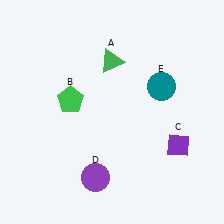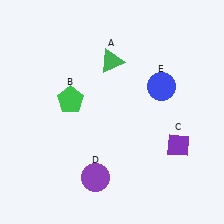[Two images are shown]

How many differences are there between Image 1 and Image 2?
There is 1 difference between the two images.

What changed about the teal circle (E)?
In Image 1, E is teal. In Image 2, it changed to blue.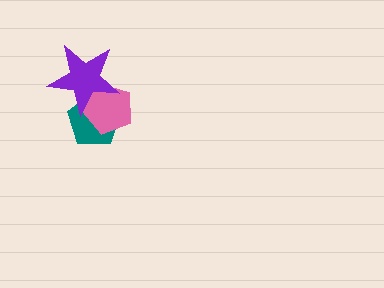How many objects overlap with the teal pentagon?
2 objects overlap with the teal pentagon.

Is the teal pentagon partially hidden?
Yes, it is partially covered by another shape.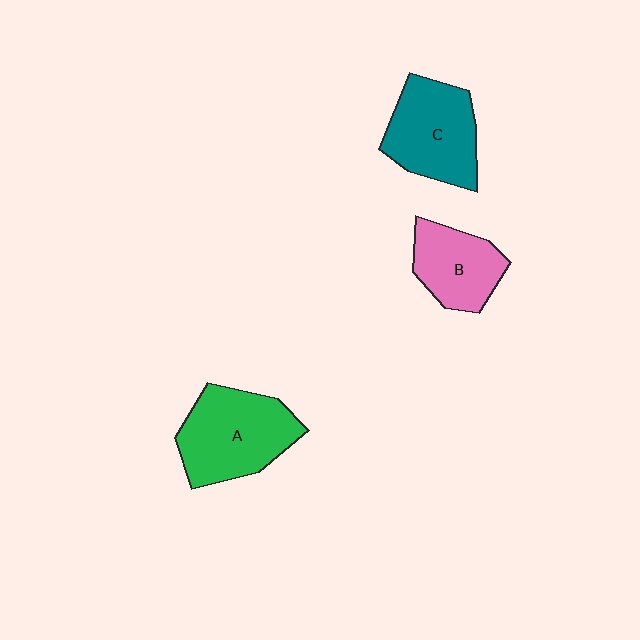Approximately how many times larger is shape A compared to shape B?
Approximately 1.4 times.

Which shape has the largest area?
Shape A (green).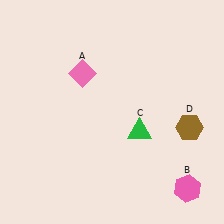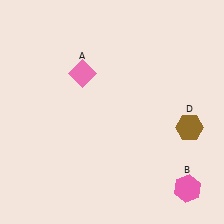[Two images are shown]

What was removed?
The green triangle (C) was removed in Image 2.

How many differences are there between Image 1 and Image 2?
There is 1 difference between the two images.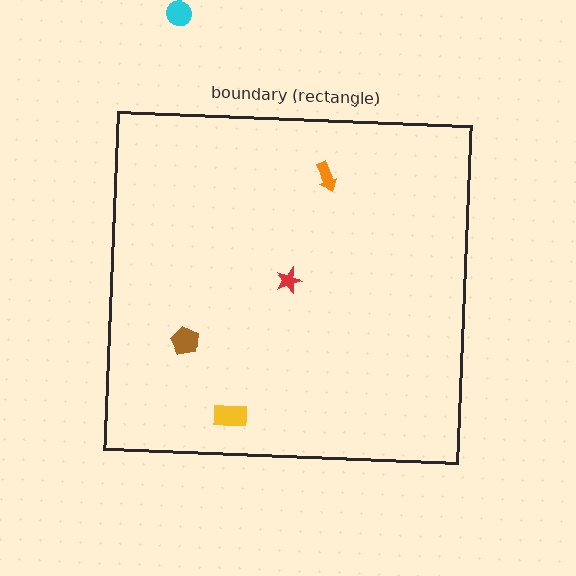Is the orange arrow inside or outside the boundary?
Inside.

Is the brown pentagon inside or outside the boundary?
Inside.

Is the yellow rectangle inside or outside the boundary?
Inside.